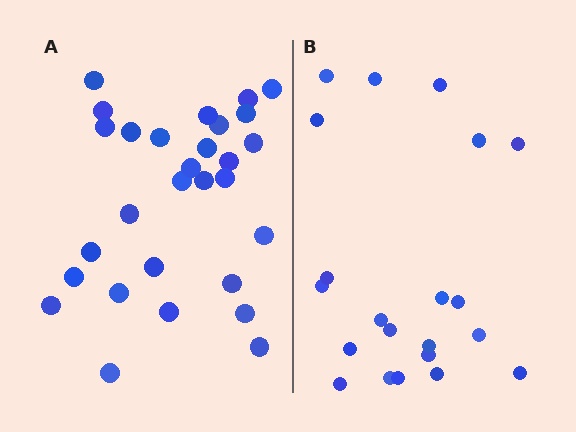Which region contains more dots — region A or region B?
Region A (the left region) has more dots.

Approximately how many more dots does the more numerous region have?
Region A has roughly 8 or so more dots than region B.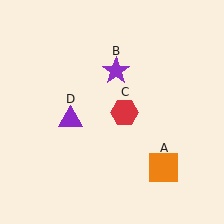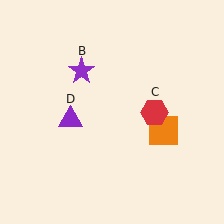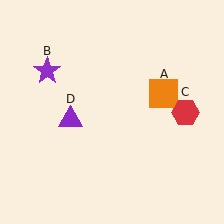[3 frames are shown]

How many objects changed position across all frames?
3 objects changed position: orange square (object A), purple star (object B), red hexagon (object C).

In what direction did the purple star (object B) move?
The purple star (object B) moved left.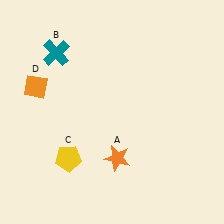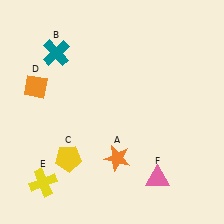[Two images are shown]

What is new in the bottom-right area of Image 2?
A pink triangle (F) was added in the bottom-right area of Image 2.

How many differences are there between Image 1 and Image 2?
There are 2 differences between the two images.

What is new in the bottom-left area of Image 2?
A yellow cross (E) was added in the bottom-left area of Image 2.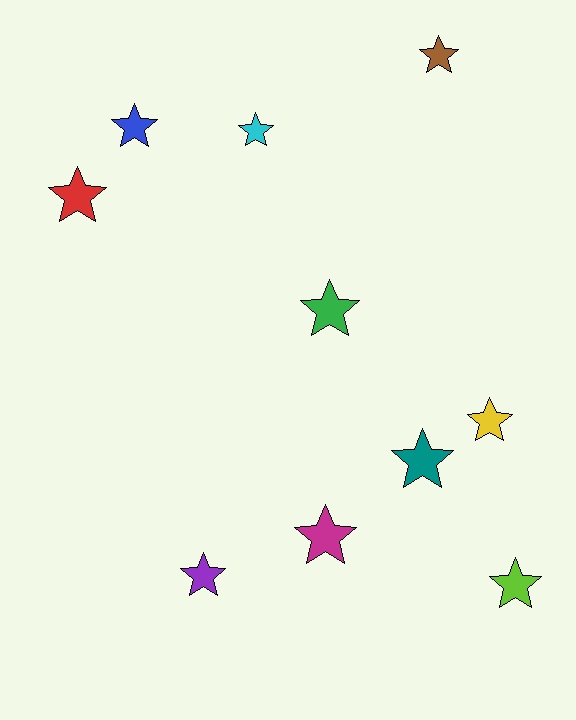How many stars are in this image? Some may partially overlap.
There are 10 stars.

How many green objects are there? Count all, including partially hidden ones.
There is 1 green object.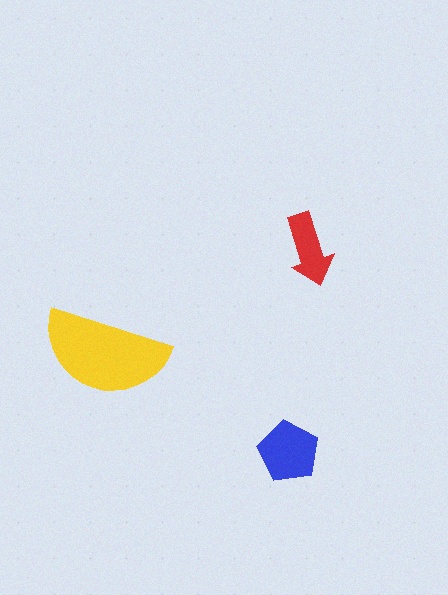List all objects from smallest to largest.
The red arrow, the blue pentagon, the yellow semicircle.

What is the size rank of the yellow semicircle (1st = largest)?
1st.